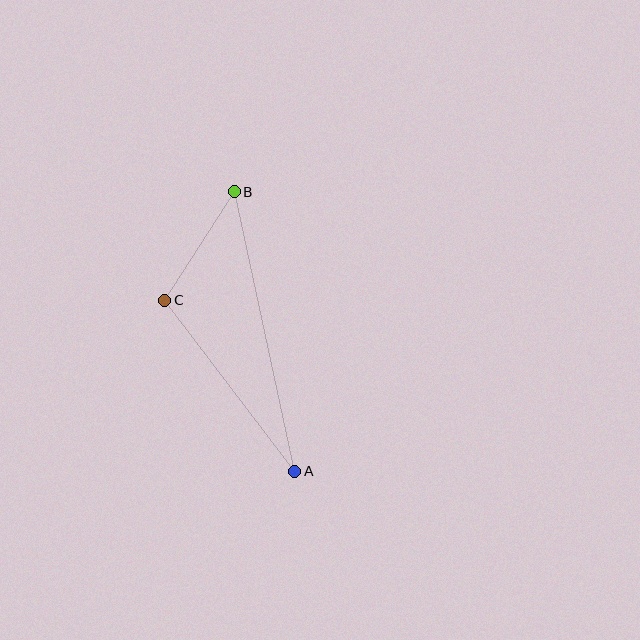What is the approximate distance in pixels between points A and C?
The distance between A and C is approximately 215 pixels.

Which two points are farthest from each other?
Points A and B are farthest from each other.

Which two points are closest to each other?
Points B and C are closest to each other.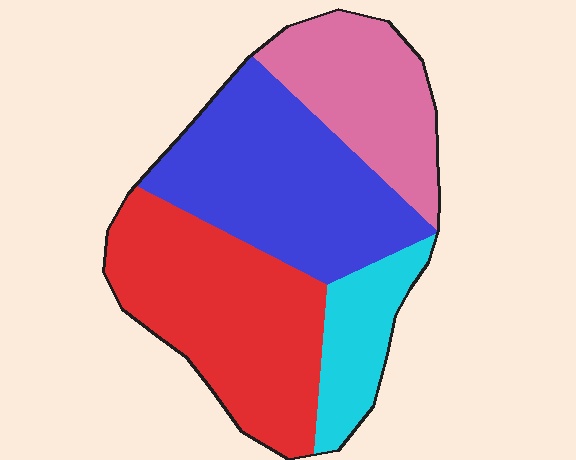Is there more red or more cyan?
Red.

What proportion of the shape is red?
Red covers about 35% of the shape.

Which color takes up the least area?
Cyan, at roughly 10%.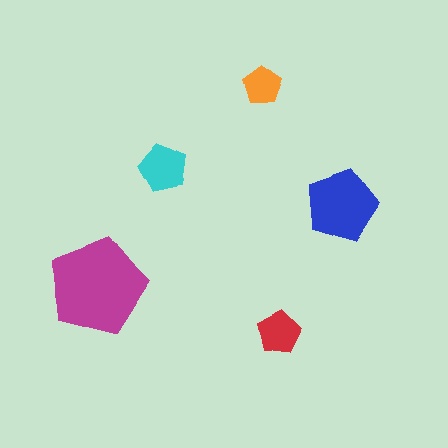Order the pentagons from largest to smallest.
the magenta one, the blue one, the cyan one, the red one, the orange one.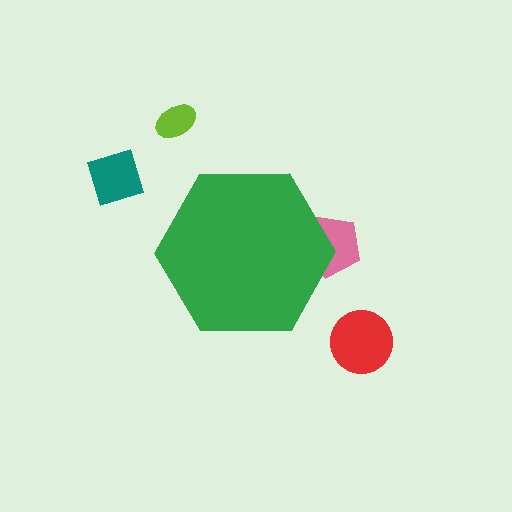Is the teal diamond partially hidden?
No, the teal diamond is fully visible.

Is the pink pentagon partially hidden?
Yes, the pink pentagon is partially hidden behind the green hexagon.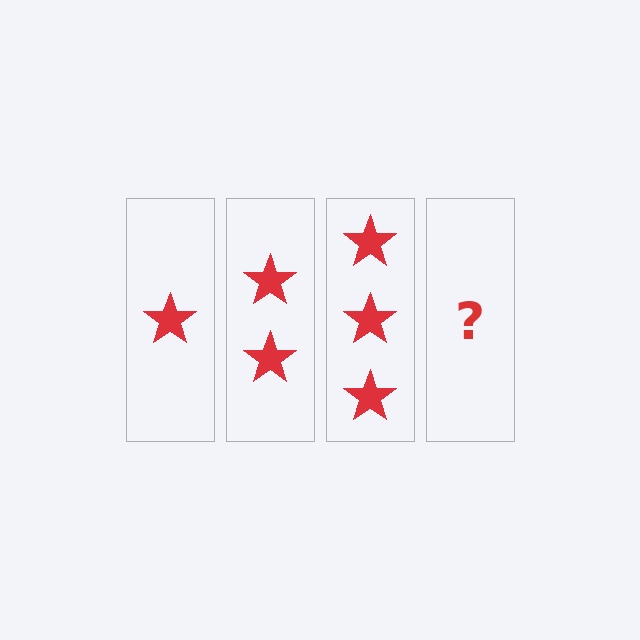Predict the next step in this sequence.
The next step is 4 stars.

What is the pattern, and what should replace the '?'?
The pattern is that each step adds one more star. The '?' should be 4 stars.